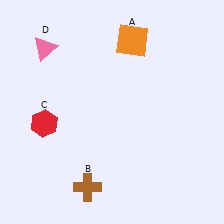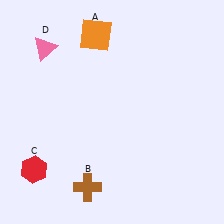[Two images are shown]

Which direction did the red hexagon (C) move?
The red hexagon (C) moved down.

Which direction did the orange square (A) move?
The orange square (A) moved left.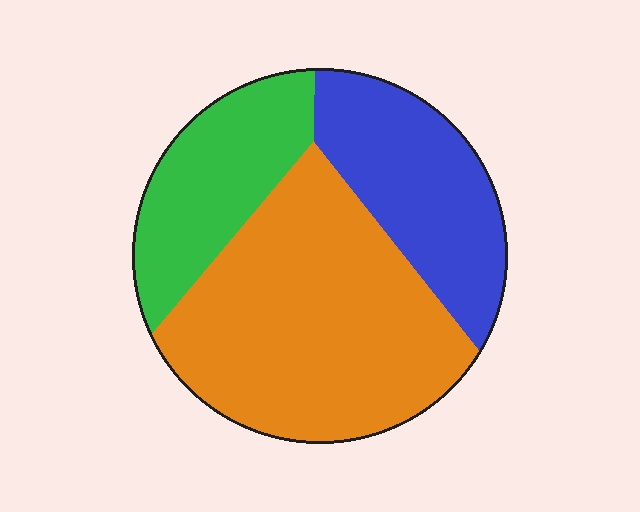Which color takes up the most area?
Orange, at roughly 50%.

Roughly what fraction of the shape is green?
Green takes up about one fifth (1/5) of the shape.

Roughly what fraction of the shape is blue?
Blue covers around 25% of the shape.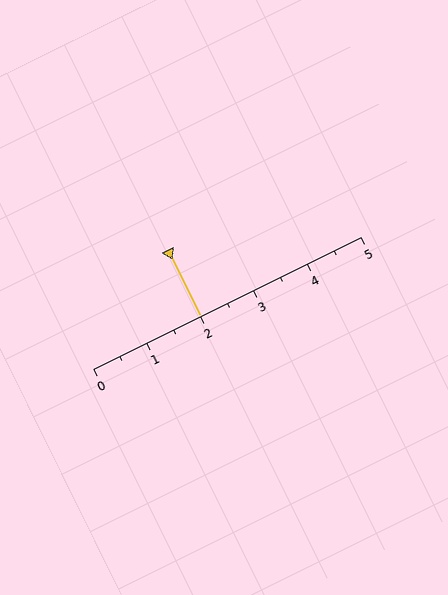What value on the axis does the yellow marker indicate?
The marker indicates approximately 2.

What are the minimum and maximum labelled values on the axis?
The axis runs from 0 to 5.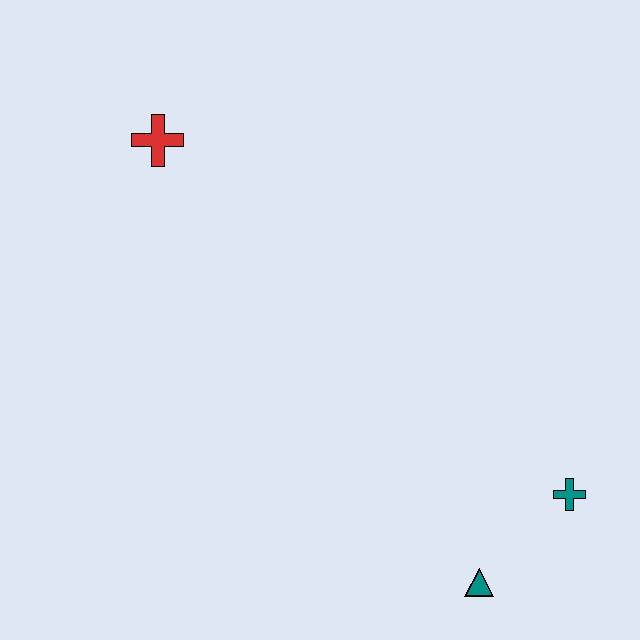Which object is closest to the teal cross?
The teal triangle is closest to the teal cross.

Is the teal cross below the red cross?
Yes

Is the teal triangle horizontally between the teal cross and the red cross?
Yes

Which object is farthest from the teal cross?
The red cross is farthest from the teal cross.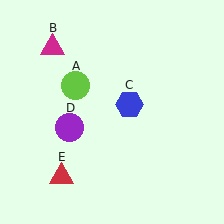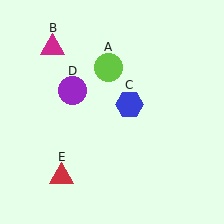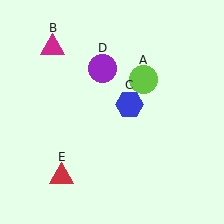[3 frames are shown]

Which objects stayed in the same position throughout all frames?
Magenta triangle (object B) and blue hexagon (object C) and red triangle (object E) remained stationary.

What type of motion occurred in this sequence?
The lime circle (object A), purple circle (object D) rotated clockwise around the center of the scene.